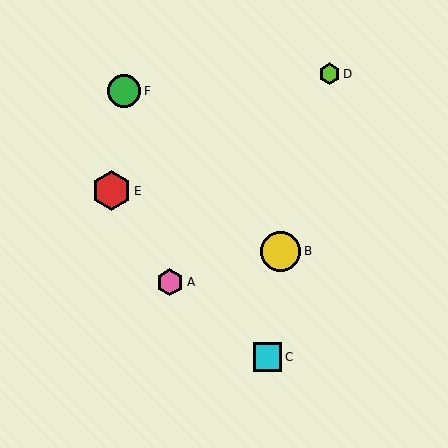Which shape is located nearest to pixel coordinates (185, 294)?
The pink hexagon (labeled A) at (170, 282) is nearest to that location.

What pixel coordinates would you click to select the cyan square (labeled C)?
Click at (267, 357) to select the cyan square C.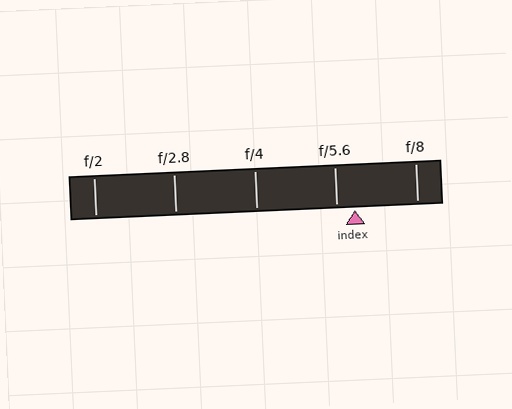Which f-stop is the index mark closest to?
The index mark is closest to f/5.6.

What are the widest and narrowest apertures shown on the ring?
The widest aperture shown is f/2 and the narrowest is f/8.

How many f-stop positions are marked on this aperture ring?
There are 5 f-stop positions marked.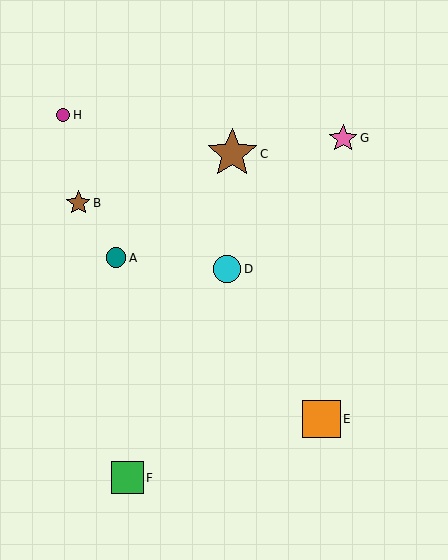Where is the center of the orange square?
The center of the orange square is at (322, 419).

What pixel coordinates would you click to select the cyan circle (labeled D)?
Click at (227, 269) to select the cyan circle D.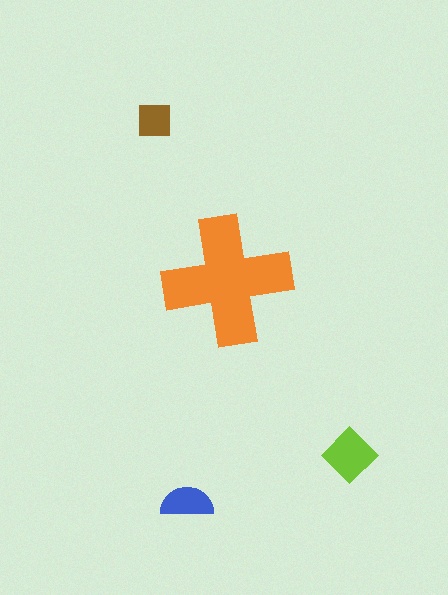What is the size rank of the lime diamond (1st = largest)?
2nd.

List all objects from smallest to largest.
The brown square, the blue semicircle, the lime diamond, the orange cross.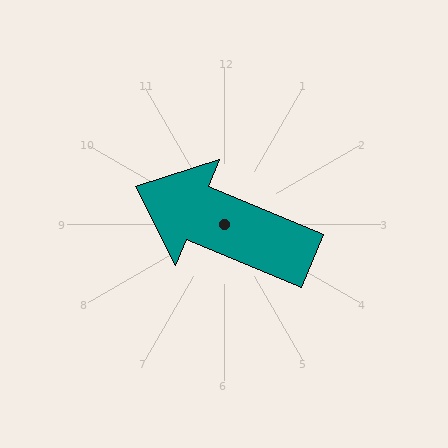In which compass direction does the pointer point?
Northwest.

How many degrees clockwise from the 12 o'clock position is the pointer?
Approximately 293 degrees.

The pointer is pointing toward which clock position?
Roughly 10 o'clock.